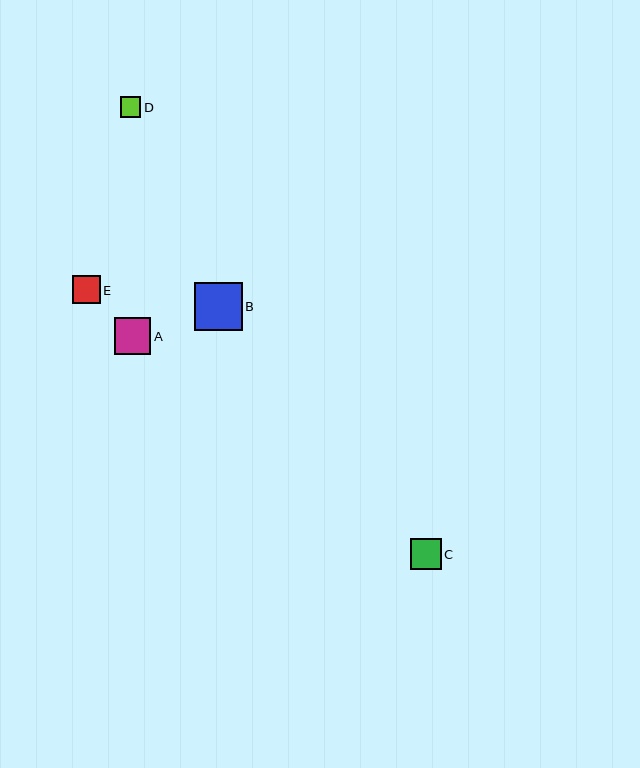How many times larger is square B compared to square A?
Square B is approximately 1.3 times the size of square A.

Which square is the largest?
Square B is the largest with a size of approximately 48 pixels.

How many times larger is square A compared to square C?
Square A is approximately 1.2 times the size of square C.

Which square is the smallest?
Square D is the smallest with a size of approximately 20 pixels.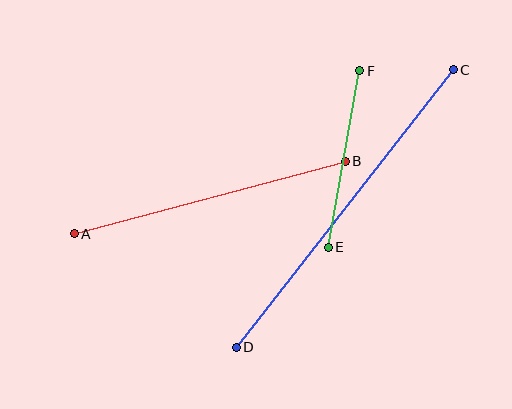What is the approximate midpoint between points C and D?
The midpoint is at approximately (345, 208) pixels.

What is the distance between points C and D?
The distance is approximately 352 pixels.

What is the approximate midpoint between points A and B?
The midpoint is at approximately (210, 197) pixels.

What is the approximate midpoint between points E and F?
The midpoint is at approximately (344, 159) pixels.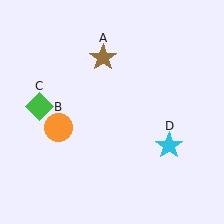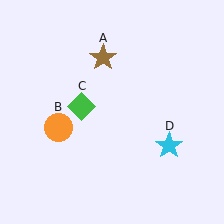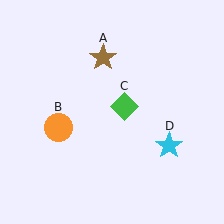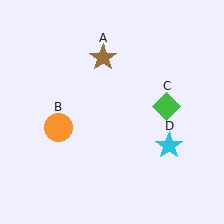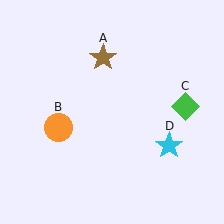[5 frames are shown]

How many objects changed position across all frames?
1 object changed position: green diamond (object C).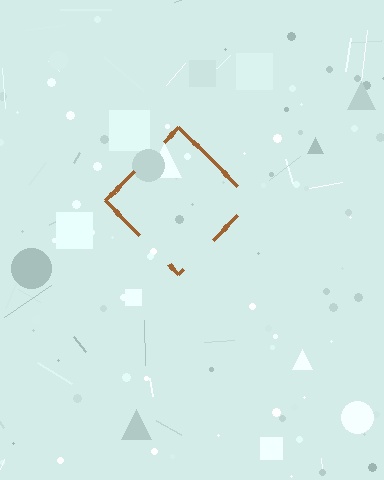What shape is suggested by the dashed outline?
The dashed outline suggests a diamond.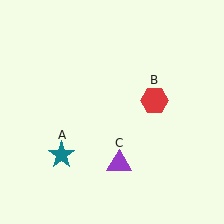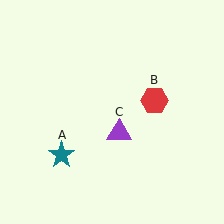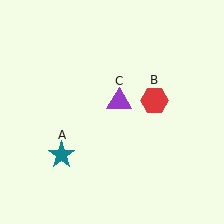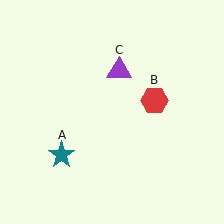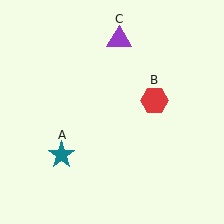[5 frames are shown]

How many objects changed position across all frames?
1 object changed position: purple triangle (object C).